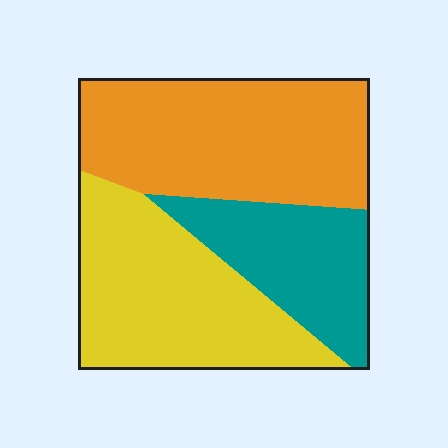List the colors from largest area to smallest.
From largest to smallest: orange, yellow, teal.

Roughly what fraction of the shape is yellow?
Yellow takes up between a quarter and a half of the shape.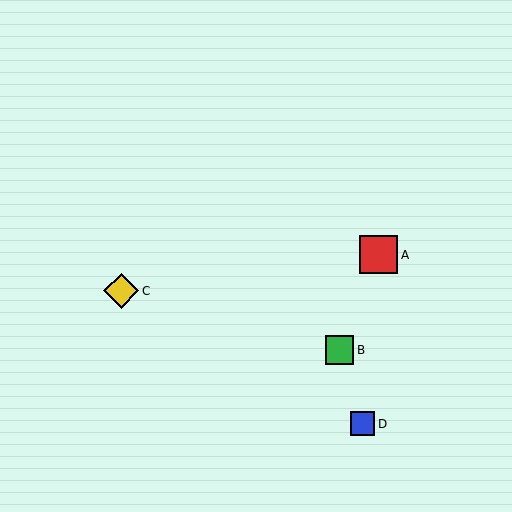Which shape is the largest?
The red square (labeled A) is the largest.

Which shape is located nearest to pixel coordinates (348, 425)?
The blue square (labeled D) at (363, 424) is nearest to that location.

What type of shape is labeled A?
Shape A is a red square.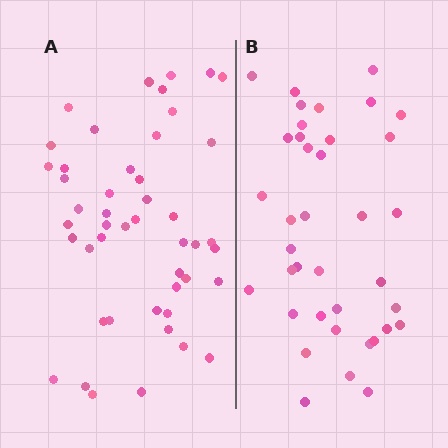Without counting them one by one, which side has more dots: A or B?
Region A (the left region) has more dots.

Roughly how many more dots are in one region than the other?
Region A has roughly 8 or so more dots than region B.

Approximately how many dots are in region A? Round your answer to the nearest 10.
About 50 dots. (The exact count is 47, which rounds to 50.)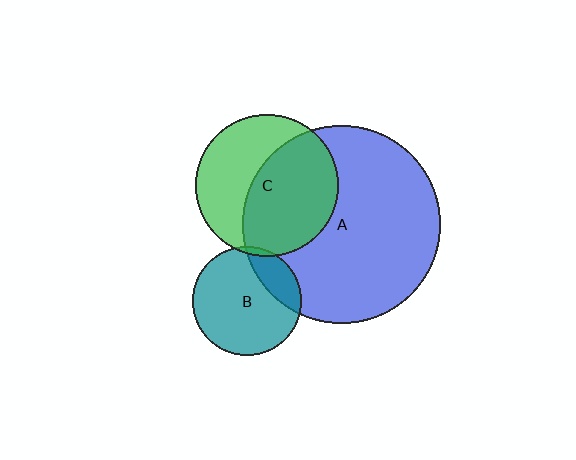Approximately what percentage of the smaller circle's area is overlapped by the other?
Approximately 55%.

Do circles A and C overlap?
Yes.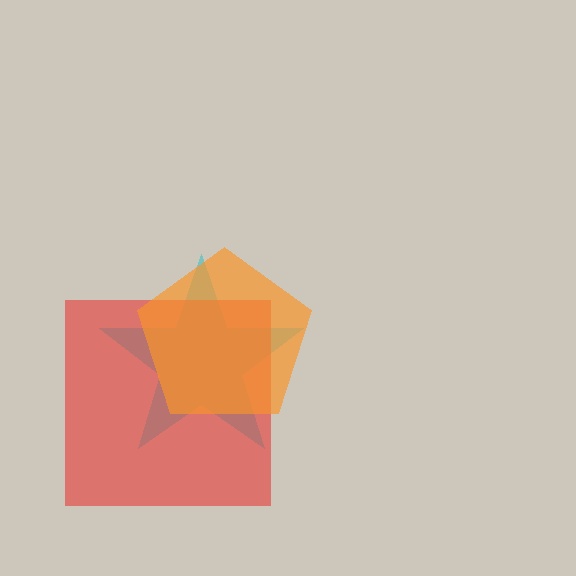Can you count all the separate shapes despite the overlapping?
Yes, there are 3 separate shapes.